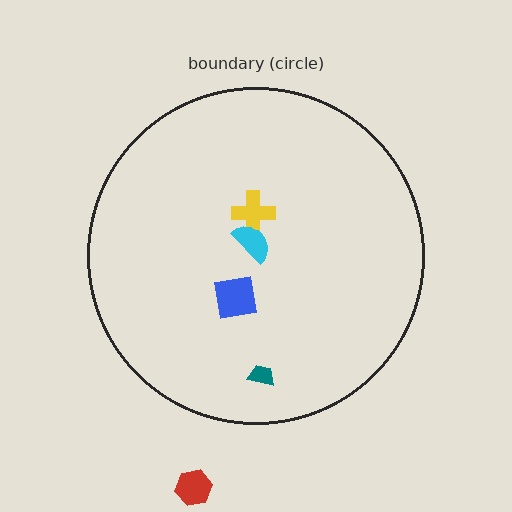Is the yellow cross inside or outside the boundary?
Inside.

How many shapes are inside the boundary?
4 inside, 1 outside.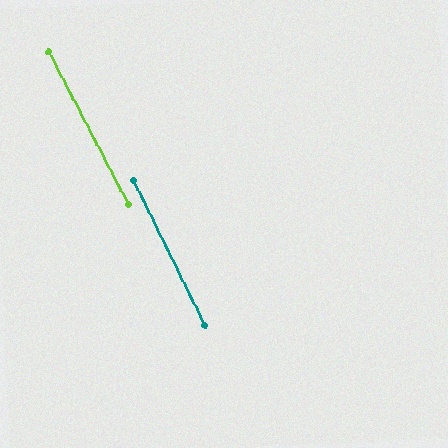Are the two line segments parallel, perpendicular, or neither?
Parallel — their directions differ by only 1.7°.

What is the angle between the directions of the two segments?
Approximately 2 degrees.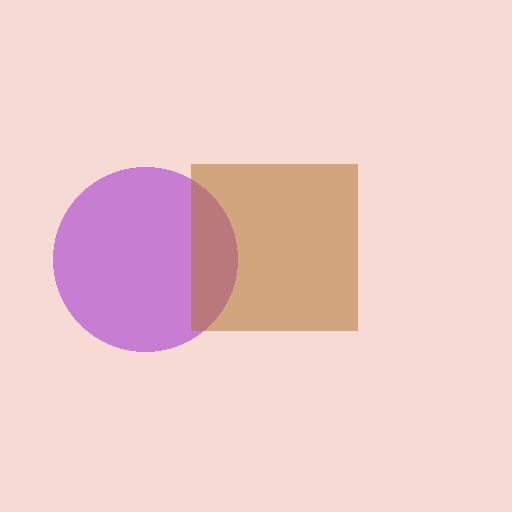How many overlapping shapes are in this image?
There are 2 overlapping shapes in the image.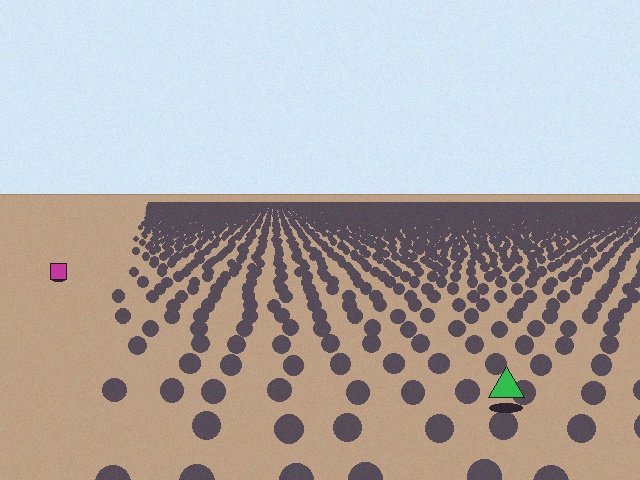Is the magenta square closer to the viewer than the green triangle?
No. The green triangle is closer — you can tell from the texture gradient: the ground texture is coarser near it.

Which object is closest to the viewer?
The green triangle is closest. The texture marks near it are larger and more spread out.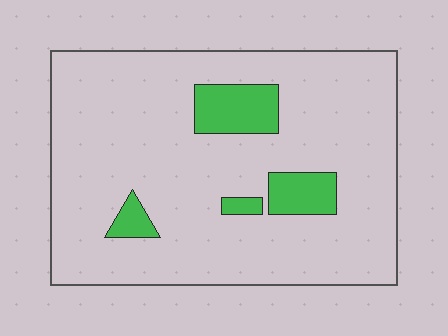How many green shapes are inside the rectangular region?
4.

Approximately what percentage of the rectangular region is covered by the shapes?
Approximately 10%.